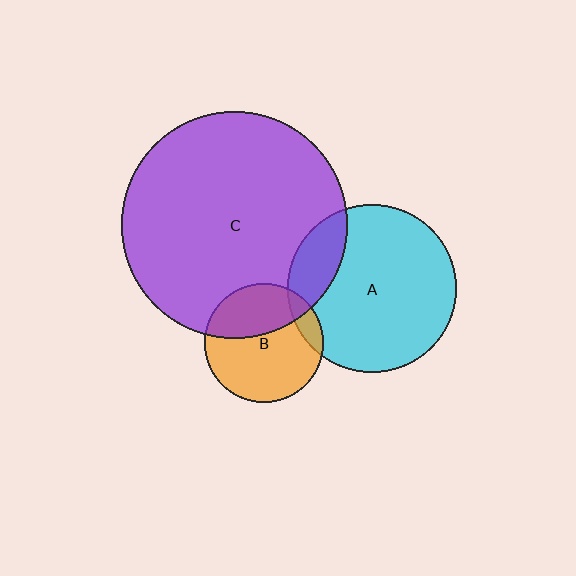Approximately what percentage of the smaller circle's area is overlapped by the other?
Approximately 35%.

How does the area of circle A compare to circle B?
Approximately 2.0 times.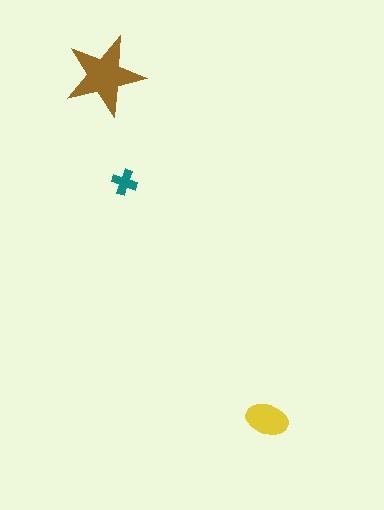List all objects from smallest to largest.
The teal cross, the yellow ellipse, the brown star.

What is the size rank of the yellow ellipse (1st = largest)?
2nd.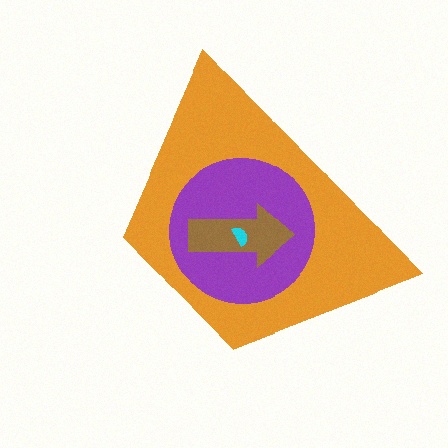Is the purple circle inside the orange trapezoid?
Yes.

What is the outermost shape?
The orange trapezoid.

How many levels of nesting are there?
4.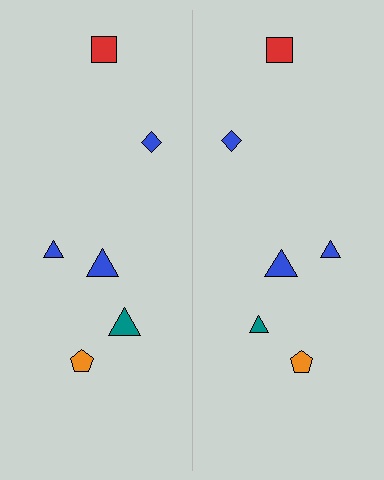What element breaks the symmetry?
The teal triangle on the right side has a different size than its mirror counterpart.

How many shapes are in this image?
There are 12 shapes in this image.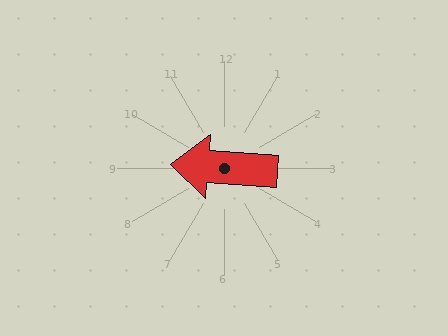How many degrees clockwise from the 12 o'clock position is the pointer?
Approximately 274 degrees.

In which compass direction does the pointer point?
West.